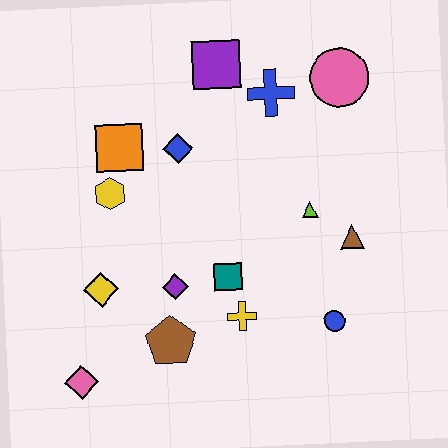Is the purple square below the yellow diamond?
No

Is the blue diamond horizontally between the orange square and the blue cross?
Yes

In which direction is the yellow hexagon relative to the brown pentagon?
The yellow hexagon is above the brown pentagon.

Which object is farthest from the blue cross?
The pink diamond is farthest from the blue cross.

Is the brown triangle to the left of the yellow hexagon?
No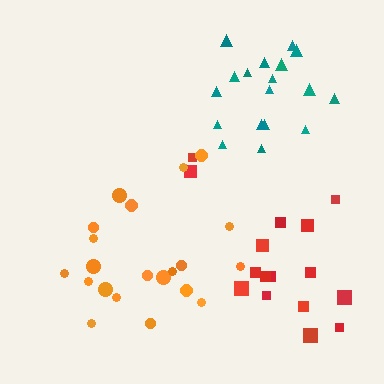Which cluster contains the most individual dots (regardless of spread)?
Orange (21).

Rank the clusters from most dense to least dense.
teal, orange, red.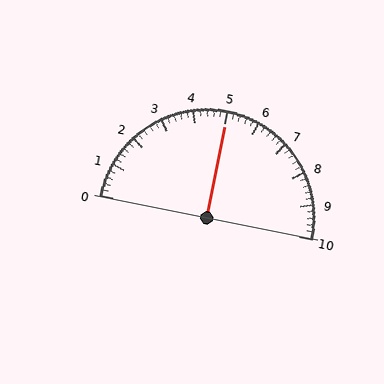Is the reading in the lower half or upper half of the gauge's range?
The reading is in the upper half of the range (0 to 10).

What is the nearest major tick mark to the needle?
The nearest major tick mark is 5.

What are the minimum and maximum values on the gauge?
The gauge ranges from 0 to 10.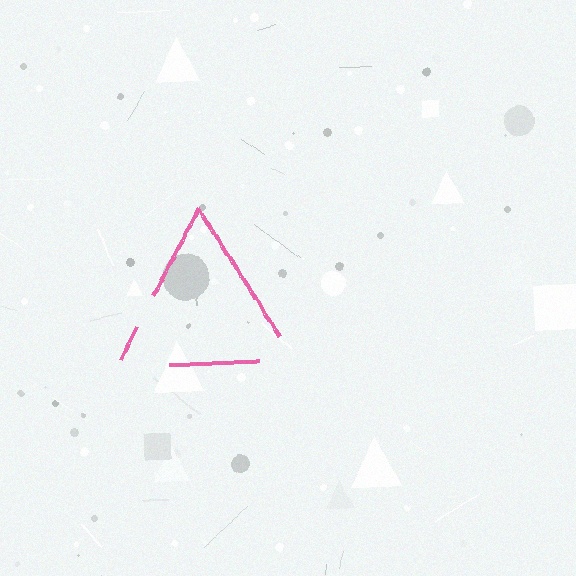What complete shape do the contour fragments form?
The contour fragments form a triangle.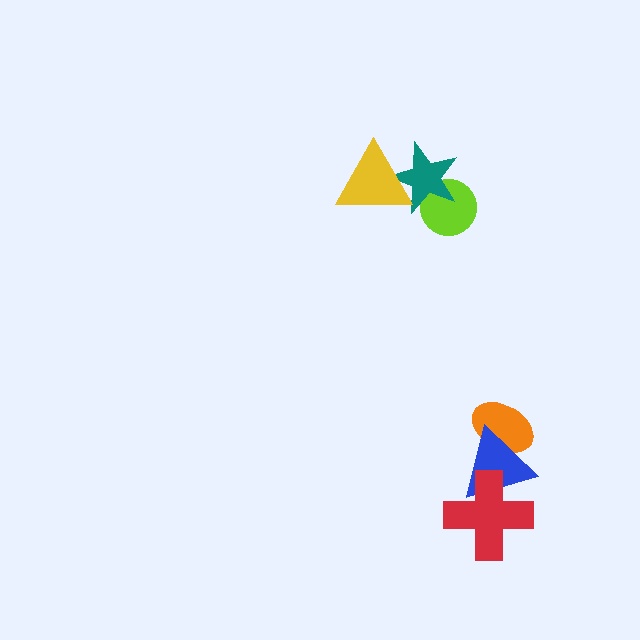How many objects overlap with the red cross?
1 object overlaps with the red cross.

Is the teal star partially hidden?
Yes, it is partially covered by another shape.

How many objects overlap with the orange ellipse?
1 object overlaps with the orange ellipse.